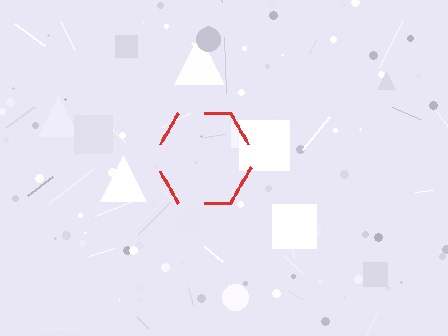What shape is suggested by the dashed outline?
The dashed outline suggests a hexagon.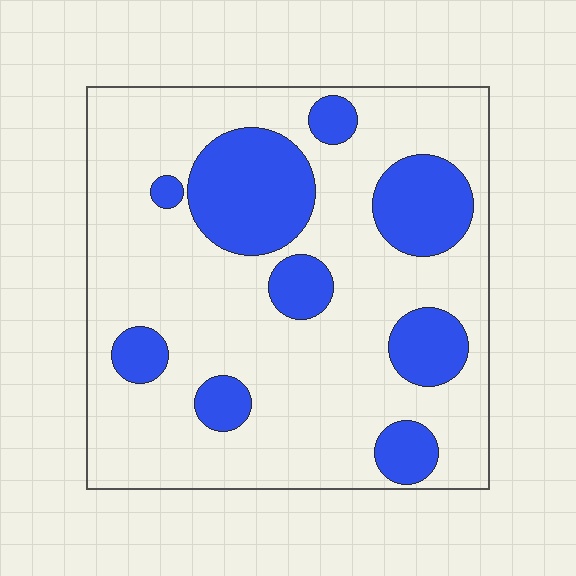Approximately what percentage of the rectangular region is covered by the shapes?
Approximately 25%.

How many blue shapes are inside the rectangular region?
9.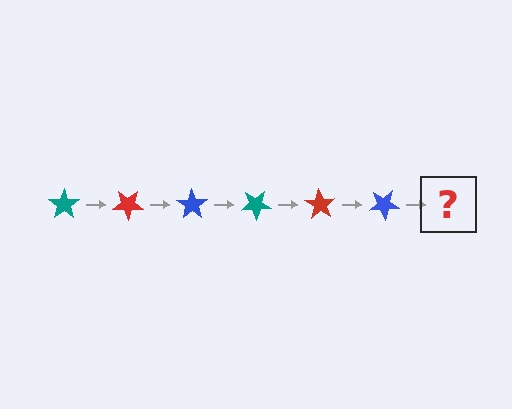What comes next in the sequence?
The next element should be a teal star, rotated 210 degrees from the start.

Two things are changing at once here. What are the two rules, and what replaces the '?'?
The two rules are that it rotates 35 degrees each step and the color cycles through teal, red, and blue. The '?' should be a teal star, rotated 210 degrees from the start.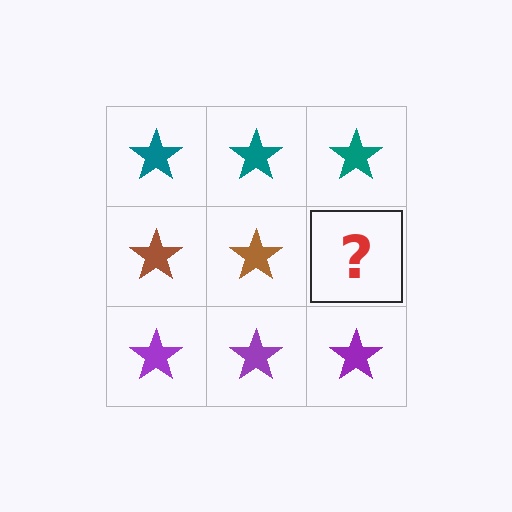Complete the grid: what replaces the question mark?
The question mark should be replaced with a brown star.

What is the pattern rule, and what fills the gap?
The rule is that each row has a consistent color. The gap should be filled with a brown star.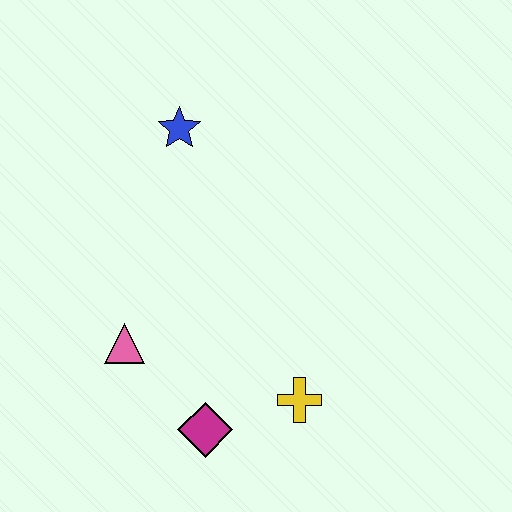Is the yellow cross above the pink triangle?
No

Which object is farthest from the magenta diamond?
The blue star is farthest from the magenta diamond.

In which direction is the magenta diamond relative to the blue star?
The magenta diamond is below the blue star.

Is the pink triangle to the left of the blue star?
Yes